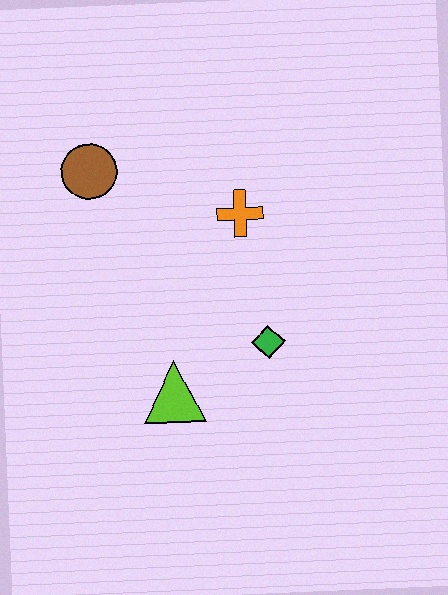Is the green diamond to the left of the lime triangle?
No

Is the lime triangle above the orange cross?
No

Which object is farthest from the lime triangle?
The brown circle is farthest from the lime triangle.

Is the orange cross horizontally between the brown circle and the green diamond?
Yes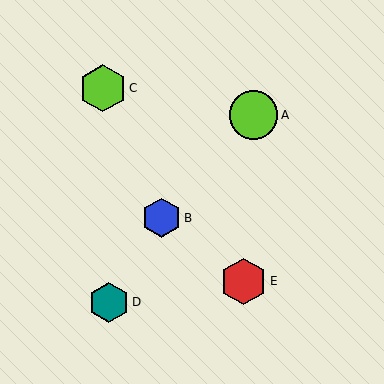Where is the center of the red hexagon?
The center of the red hexagon is at (244, 281).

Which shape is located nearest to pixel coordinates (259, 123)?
The lime circle (labeled A) at (253, 115) is nearest to that location.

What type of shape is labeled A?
Shape A is a lime circle.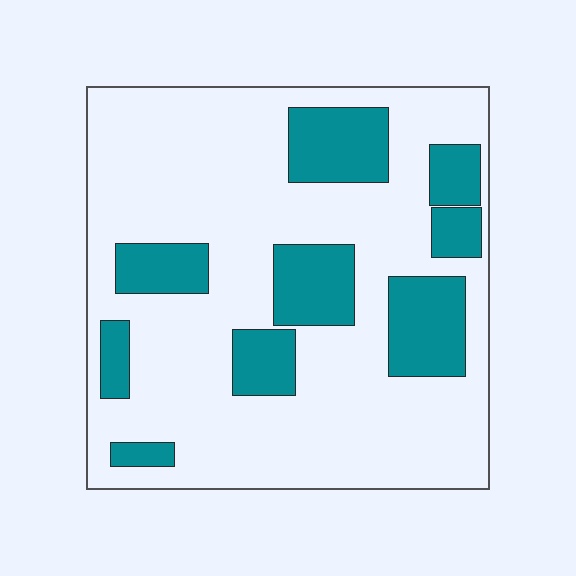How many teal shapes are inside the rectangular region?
9.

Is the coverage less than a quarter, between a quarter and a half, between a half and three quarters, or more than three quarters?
Between a quarter and a half.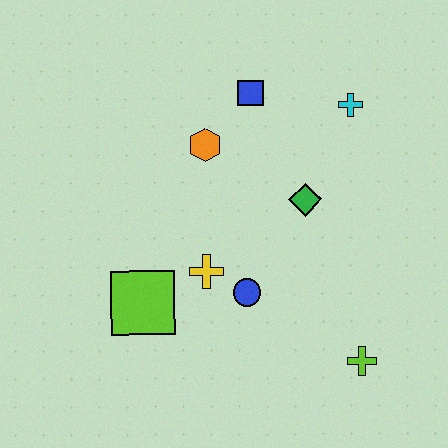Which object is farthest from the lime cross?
The blue square is farthest from the lime cross.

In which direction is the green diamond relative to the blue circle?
The green diamond is above the blue circle.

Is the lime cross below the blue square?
Yes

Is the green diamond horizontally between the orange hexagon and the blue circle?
No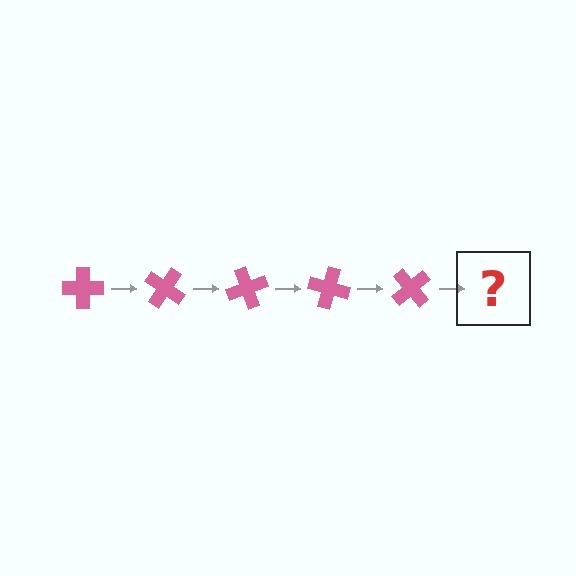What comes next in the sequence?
The next element should be a pink cross rotated 175 degrees.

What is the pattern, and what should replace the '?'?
The pattern is that the cross rotates 35 degrees each step. The '?' should be a pink cross rotated 175 degrees.